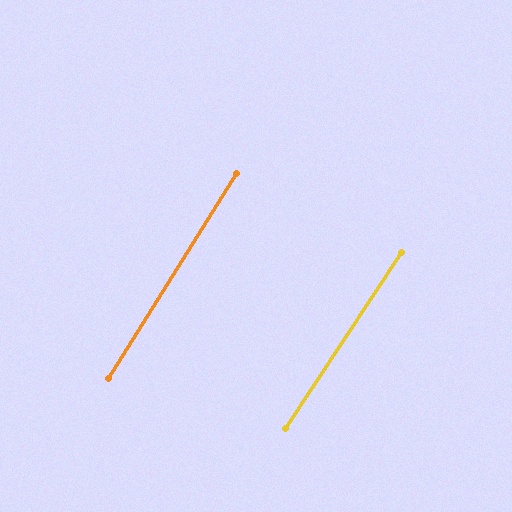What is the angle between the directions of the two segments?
Approximately 1 degree.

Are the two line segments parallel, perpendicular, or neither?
Parallel — their directions differ by only 1.4°.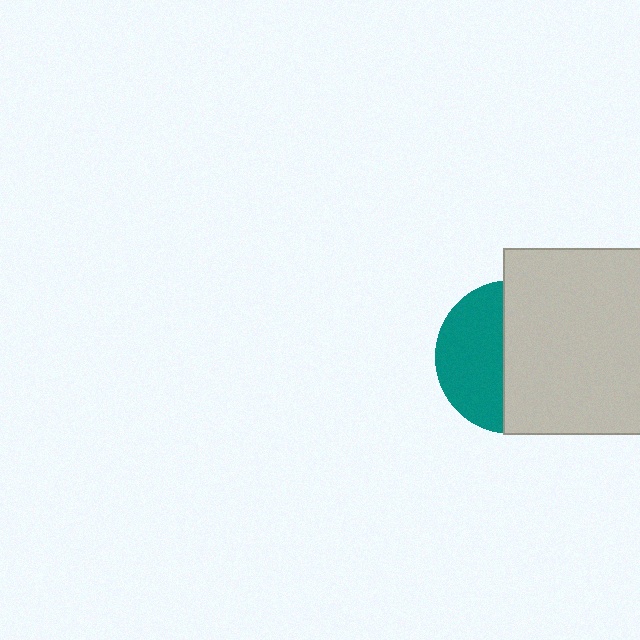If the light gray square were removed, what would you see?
You would see the complete teal circle.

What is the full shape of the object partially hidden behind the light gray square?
The partially hidden object is a teal circle.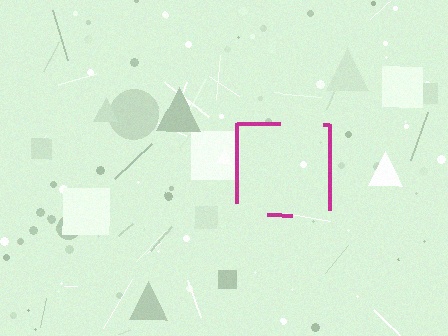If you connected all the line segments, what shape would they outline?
They would outline a square.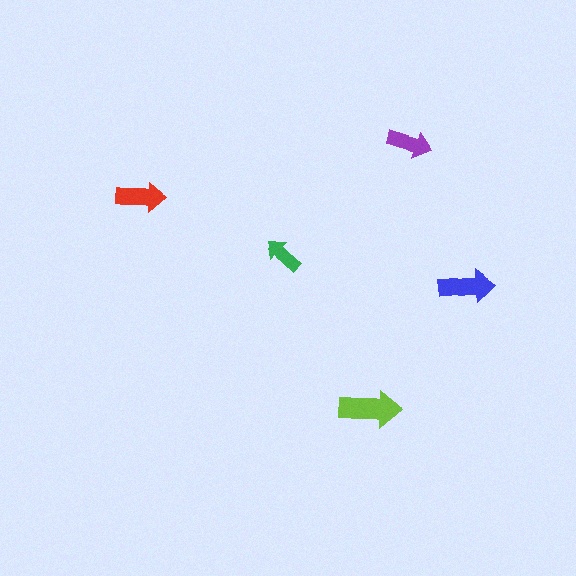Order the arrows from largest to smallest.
the lime one, the blue one, the red one, the purple one, the green one.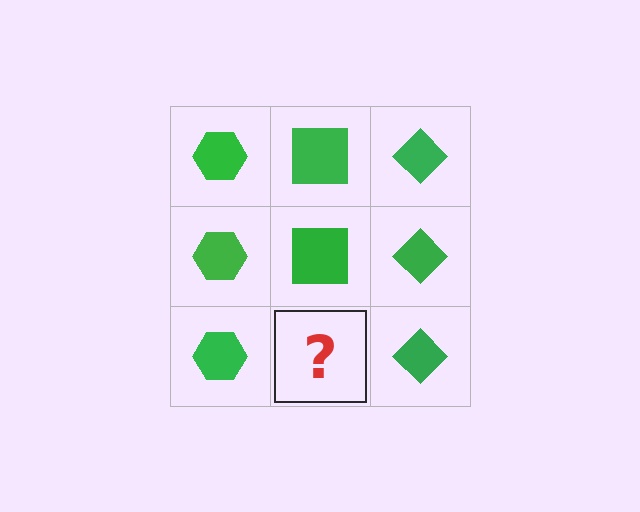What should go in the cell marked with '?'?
The missing cell should contain a green square.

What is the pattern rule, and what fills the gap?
The rule is that each column has a consistent shape. The gap should be filled with a green square.